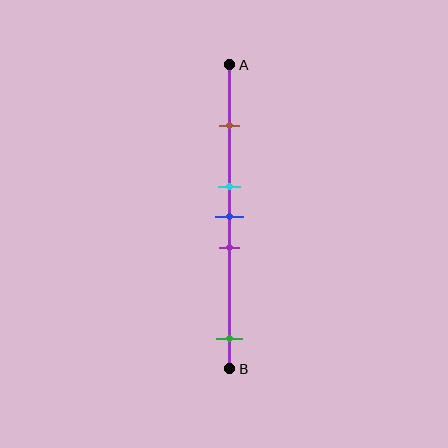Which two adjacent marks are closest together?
The cyan and blue marks are the closest adjacent pair.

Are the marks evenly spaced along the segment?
No, the marks are not evenly spaced.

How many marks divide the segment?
There are 5 marks dividing the segment.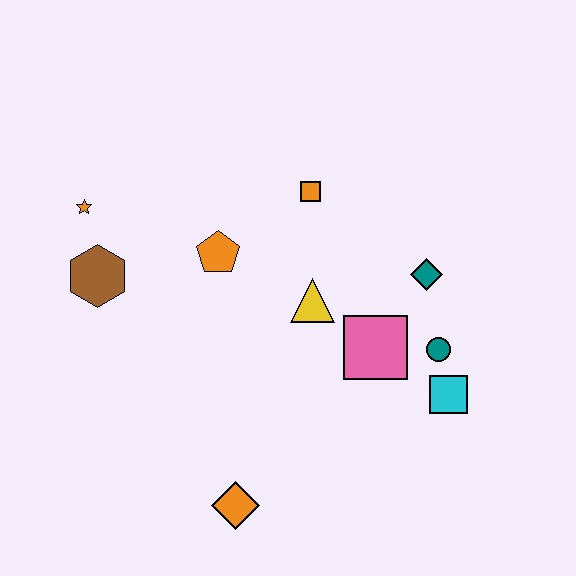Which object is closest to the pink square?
The teal circle is closest to the pink square.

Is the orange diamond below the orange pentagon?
Yes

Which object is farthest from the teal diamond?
The orange star is farthest from the teal diamond.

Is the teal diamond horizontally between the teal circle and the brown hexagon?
Yes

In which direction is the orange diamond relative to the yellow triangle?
The orange diamond is below the yellow triangle.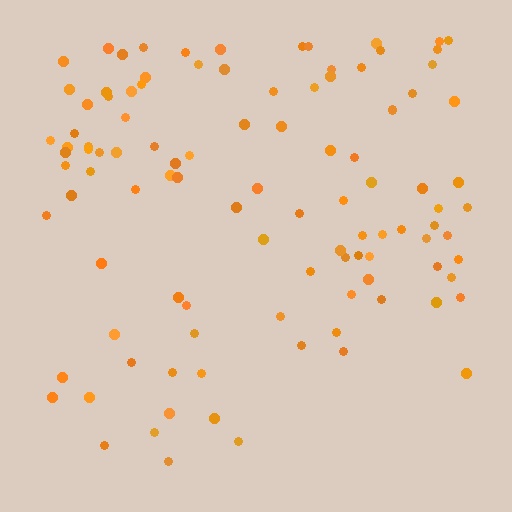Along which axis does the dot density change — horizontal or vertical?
Vertical.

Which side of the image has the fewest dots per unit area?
The bottom.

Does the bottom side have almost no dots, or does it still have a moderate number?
Still a moderate number, just noticeably fewer than the top.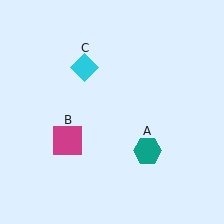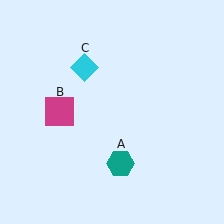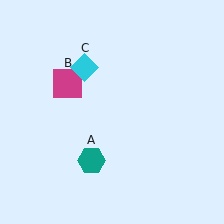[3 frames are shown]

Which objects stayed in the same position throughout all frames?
Cyan diamond (object C) remained stationary.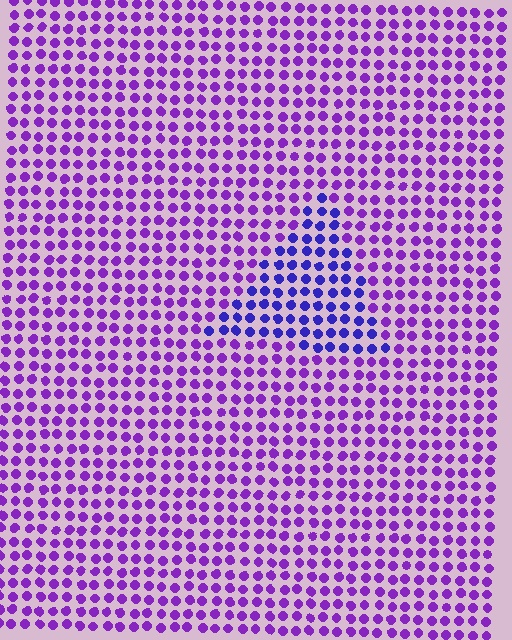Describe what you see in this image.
The image is filled with small purple elements in a uniform arrangement. A triangle-shaped region is visible where the elements are tinted to a slightly different hue, forming a subtle color boundary.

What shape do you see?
I see a triangle.